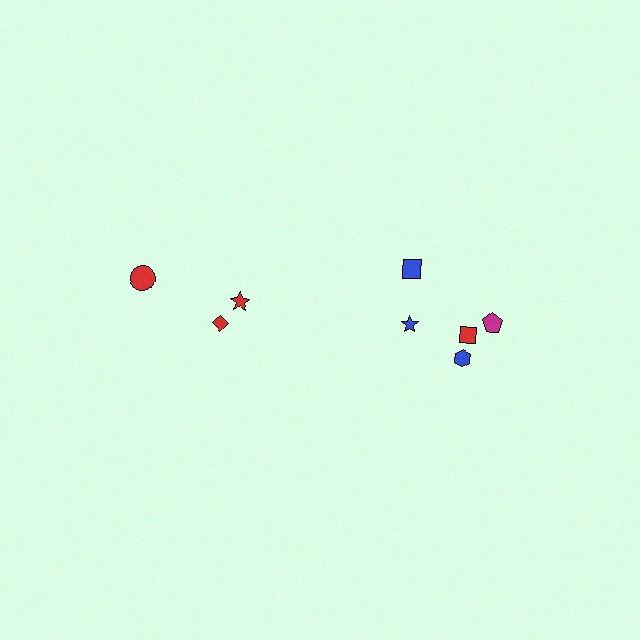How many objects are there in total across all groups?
There are 8 objects.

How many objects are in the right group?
There are 5 objects.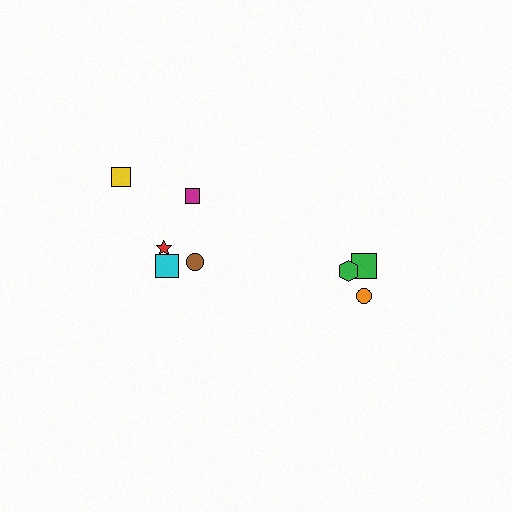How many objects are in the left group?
There are 5 objects.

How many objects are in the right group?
There are 3 objects.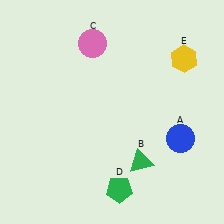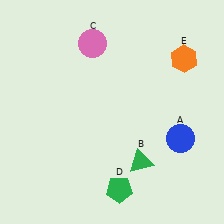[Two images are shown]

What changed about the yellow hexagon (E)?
In Image 1, E is yellow. In Image 2, it changed to orange.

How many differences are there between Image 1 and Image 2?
There is 1 difference between the two images.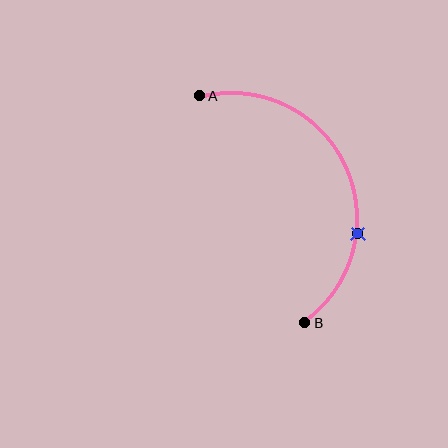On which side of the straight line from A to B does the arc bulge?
The arc bulges to the right of the straight line connecting A and B.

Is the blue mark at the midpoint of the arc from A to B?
No. The blue mark lies on the arc but is closer to endpoint B. The arc midpoint would be at the point on the curve equidistant along the arc from both A and B.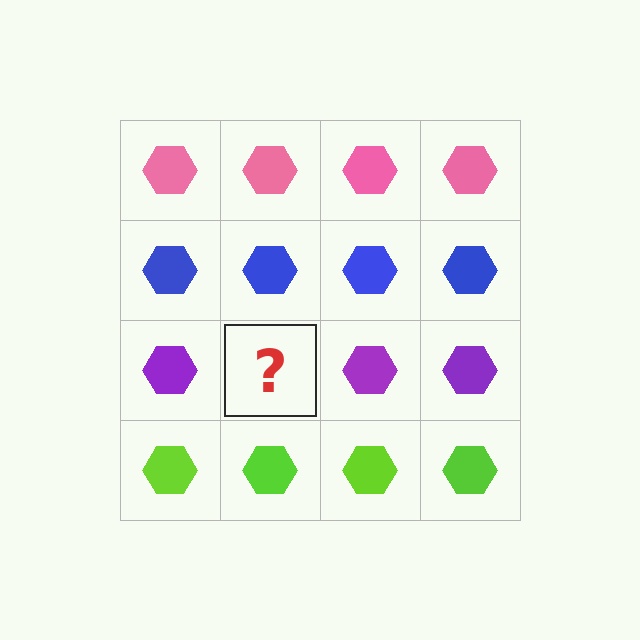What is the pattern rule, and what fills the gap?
The rule is that each row has a consistent color. The gap should be filled with a purple hexagon.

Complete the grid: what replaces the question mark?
The question mark should be replaced with a purple hexagon.